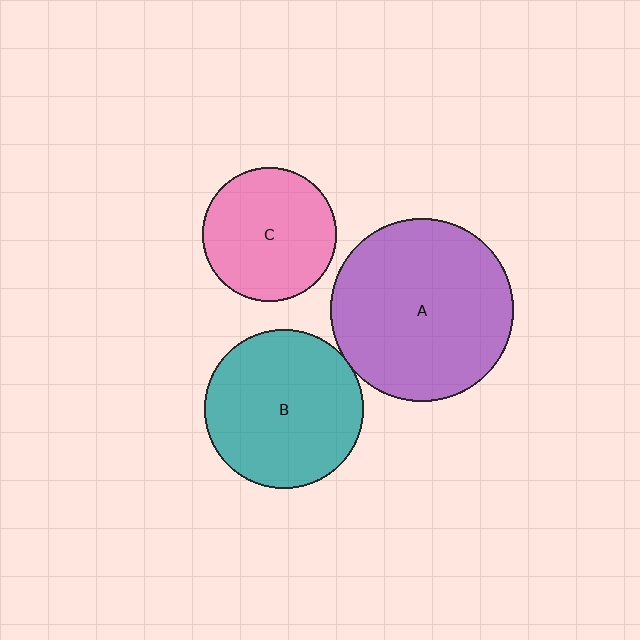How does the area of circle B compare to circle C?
Approximately 1.4 times.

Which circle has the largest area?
Circle A (purple).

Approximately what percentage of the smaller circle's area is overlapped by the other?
Approximately 5%.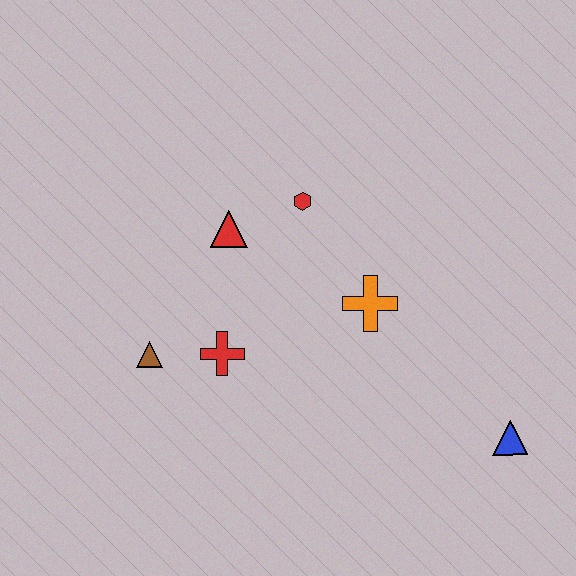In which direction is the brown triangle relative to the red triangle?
The brown triangle is below the red triangle.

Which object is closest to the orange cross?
The red hexagon is closest to the orange cross.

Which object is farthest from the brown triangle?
The blue triangle is farthest from the brown triangle.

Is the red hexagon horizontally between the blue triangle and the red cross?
Yes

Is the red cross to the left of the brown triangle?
No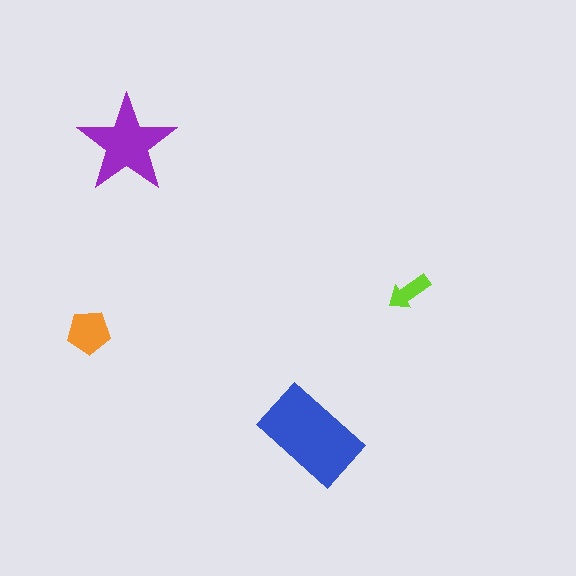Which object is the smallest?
The lime arrow.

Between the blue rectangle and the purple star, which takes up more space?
The blue rectangle.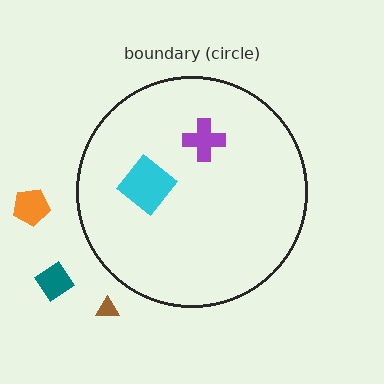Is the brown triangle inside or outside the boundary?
Outside.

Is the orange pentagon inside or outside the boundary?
Outside.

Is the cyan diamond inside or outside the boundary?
Inside.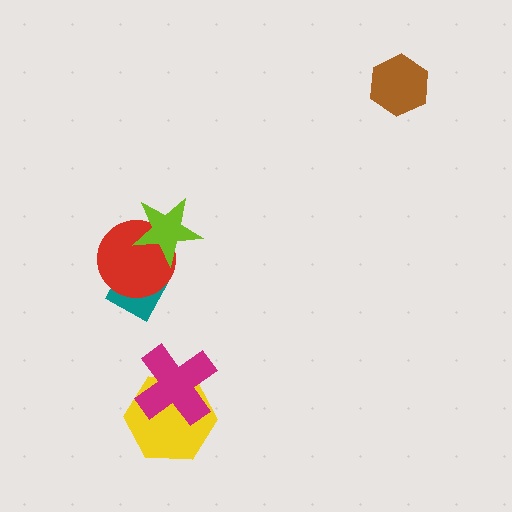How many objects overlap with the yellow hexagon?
1 object overlaps with the yellow hexagon.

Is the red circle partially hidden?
Yes, it is partially covered by another shape.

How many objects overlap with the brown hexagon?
0 objects overlap with the brown hexagon.